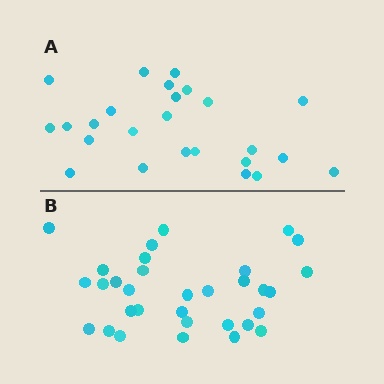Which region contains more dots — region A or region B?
Region B (the bottom region) has more dots.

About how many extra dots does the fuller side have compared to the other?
Region B has roughly 8 or so more dots than region A.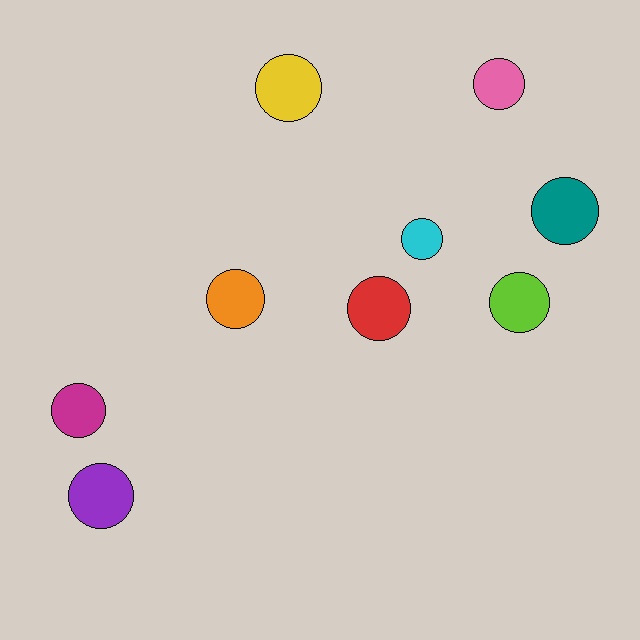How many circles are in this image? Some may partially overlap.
There are 9 circles.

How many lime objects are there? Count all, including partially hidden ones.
There is 1 lime object.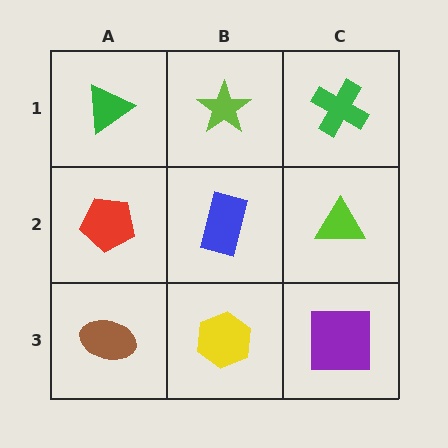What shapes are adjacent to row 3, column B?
A blue rectangle (row 2, column B), a brown ellipse (row 3, column A), a purple square (row 3, column C).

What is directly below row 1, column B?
A blue rectangle.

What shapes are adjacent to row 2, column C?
A green cross (row 1, column C), a purple square (row 3, column C), a blue rectangle (row 2, column B).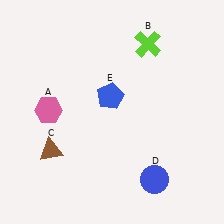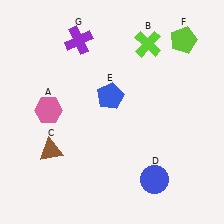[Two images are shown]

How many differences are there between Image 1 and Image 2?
There are 2 differences between the two images.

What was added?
A lime pentagon (F), a purple cross (G) were added in Image 2.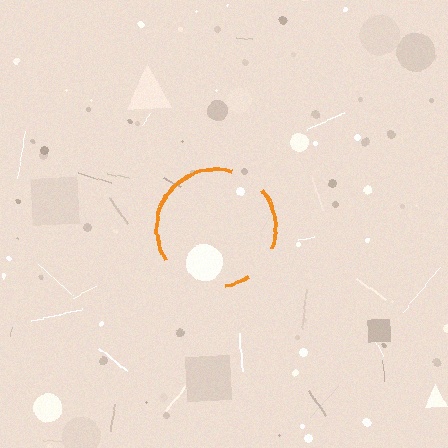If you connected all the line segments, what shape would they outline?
They would outline a circle.